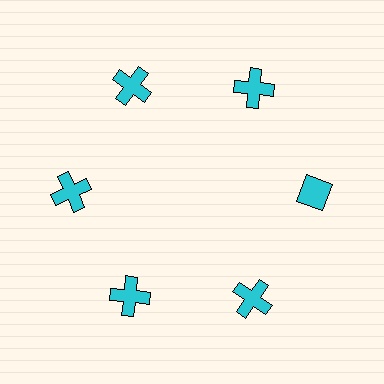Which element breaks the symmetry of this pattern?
The cyan diamond at roughly the 3 o'clock position breaks the symmetry. All other shapes are cyan crosses.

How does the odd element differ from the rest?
It has a different shape: diamond instead of cross.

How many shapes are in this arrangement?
There are 6 shapes arranged in a ring pattern.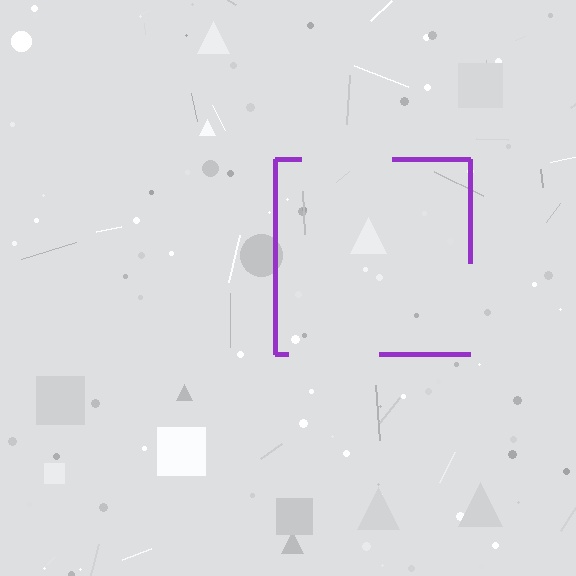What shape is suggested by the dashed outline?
The dashed outline suggests a square.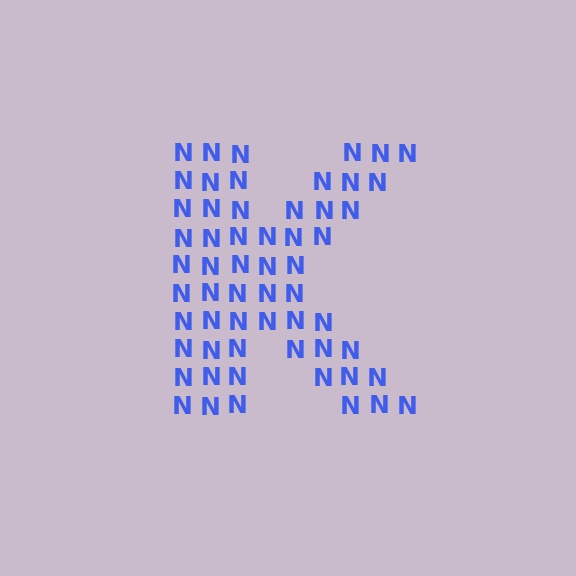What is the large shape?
The large shape is the letter K.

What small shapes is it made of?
It is made of small letter N's.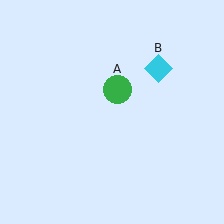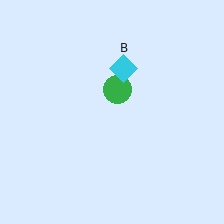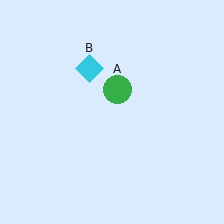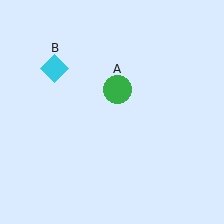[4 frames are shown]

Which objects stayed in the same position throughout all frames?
Green circle (object A) remained stationary.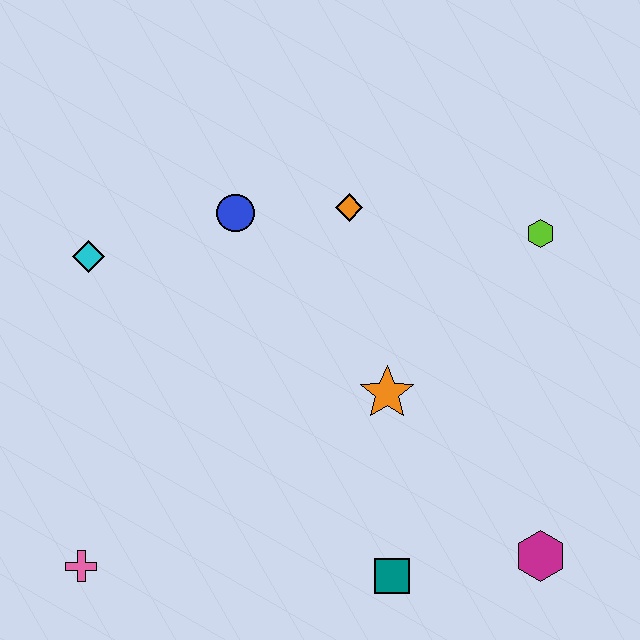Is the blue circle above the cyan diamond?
Yes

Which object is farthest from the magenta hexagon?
The cyan diamond is farthest from the magenta hexagon.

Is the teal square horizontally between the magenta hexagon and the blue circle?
Yes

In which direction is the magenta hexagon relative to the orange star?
The magenta hexagon is below the orange star.